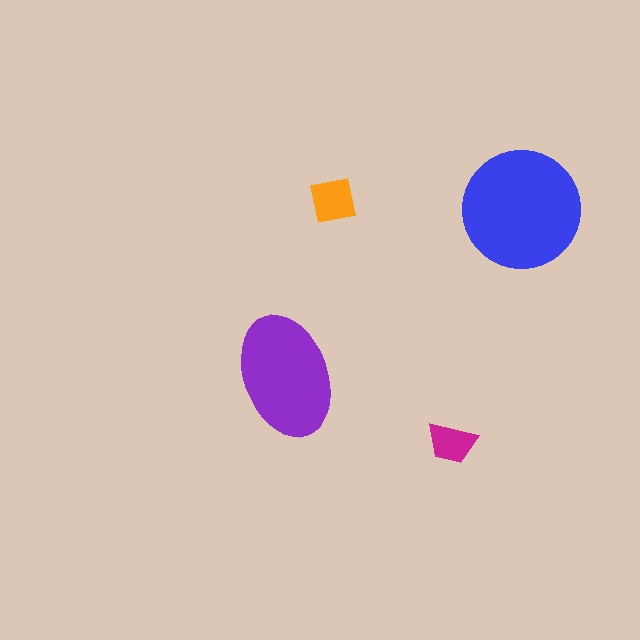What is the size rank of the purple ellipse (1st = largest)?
2nd.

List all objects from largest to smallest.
The blue circle, the purple ellipse, the orange square, the magenta trapezoid.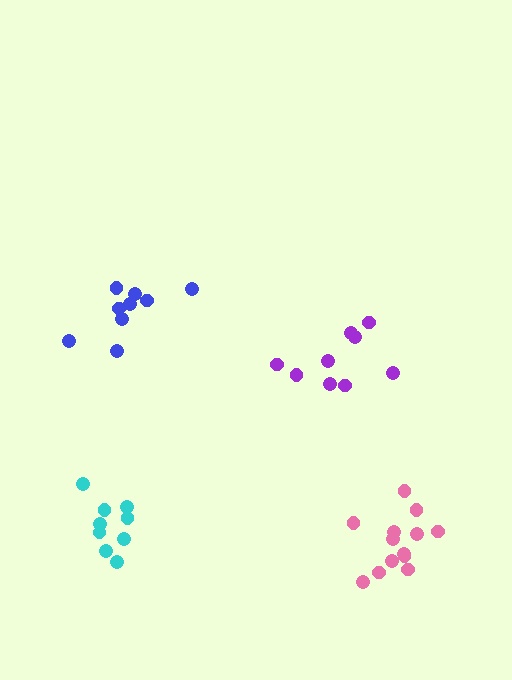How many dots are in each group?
Group 1: 13 dots, Group 2: 9 dots, Group 3: 9 dots, Group 4: 9 dots (40 total).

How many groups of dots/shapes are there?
There are 4 groups.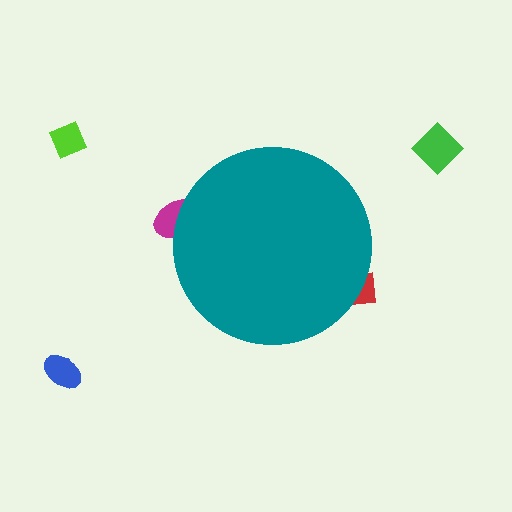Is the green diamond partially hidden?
No, the green diamond is fully visible.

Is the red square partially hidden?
Yes, the red square is partially hidden behind the teal circle.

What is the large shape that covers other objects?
A teal circle.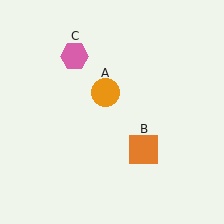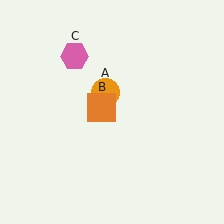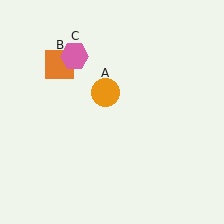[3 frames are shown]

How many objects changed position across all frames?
1 object changed position: orange square (object B).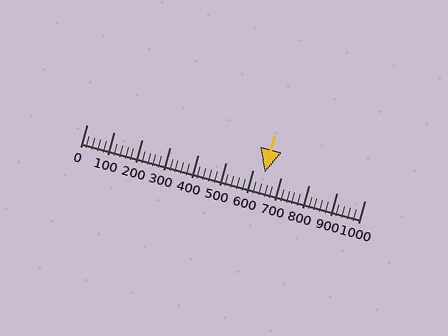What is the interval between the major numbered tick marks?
The major tick marks are spaced 100 units apart.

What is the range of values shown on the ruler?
The ruler shows values from 0 to 1000.